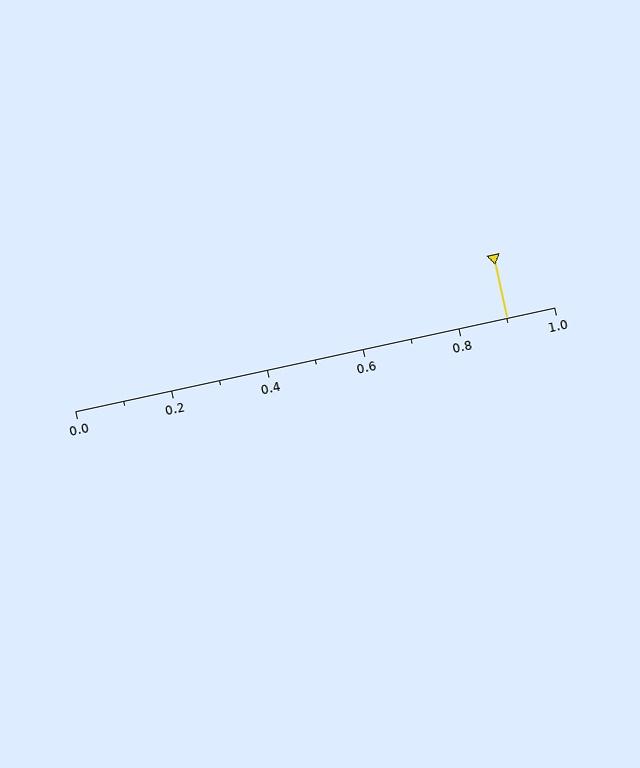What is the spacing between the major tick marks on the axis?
The major ticks are spaced 0.2 apart.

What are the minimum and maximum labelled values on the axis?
The axis runs from 0.0 to 1.0.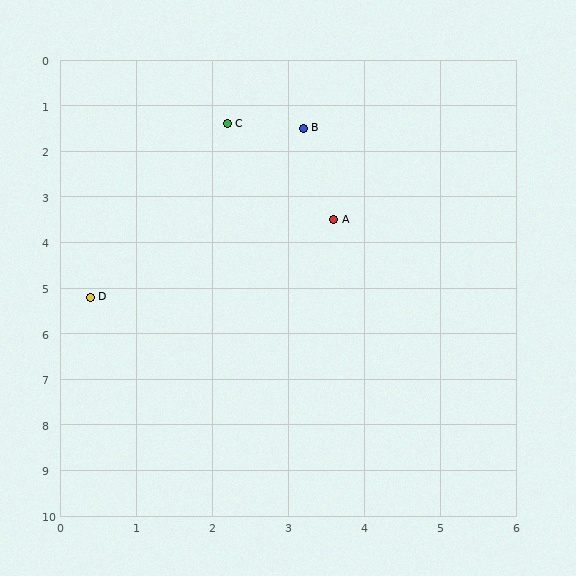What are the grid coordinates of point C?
Point C is at approximately (2.2, 1.4).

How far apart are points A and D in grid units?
Points A and D are about 3.6 grid units apart.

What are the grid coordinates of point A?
Point A is at approximately (3.6, 3.5).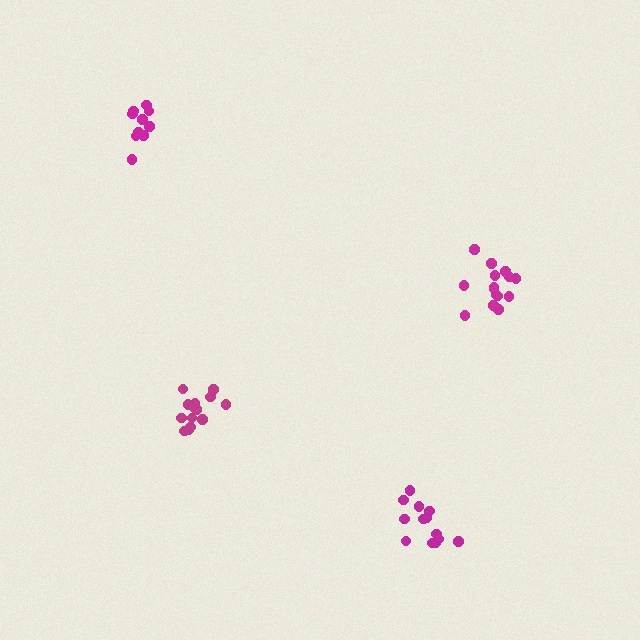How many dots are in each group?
Group 1: 13 dots, Group 2: 14 dots, Group 3: 15 dots, Group 4: 10 dots (52 total).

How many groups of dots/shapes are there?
There are 4 groups.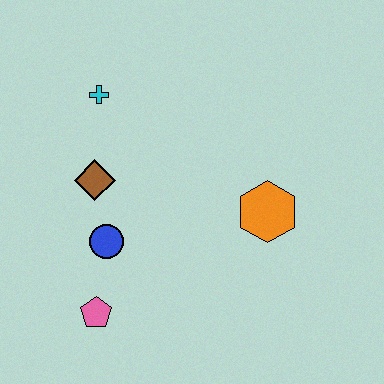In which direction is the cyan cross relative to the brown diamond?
The cyan cross is above the brown diamond.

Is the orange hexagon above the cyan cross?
No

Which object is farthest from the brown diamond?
The orange hexagon is farthest from the brown diamond.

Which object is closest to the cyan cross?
The brown diamond is closest to the cyan cross.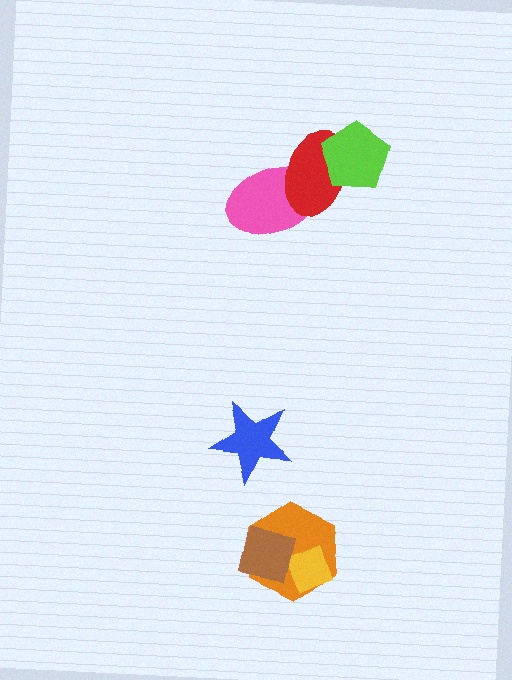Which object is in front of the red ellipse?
The lime pentagon is in front of the red ellipse.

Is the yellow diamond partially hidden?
Yes, it is partially covered by another shape.